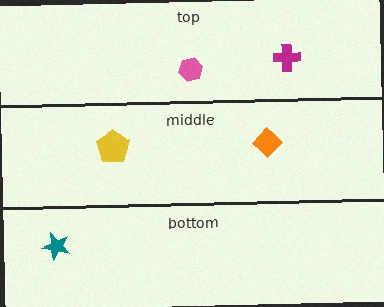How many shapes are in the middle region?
2.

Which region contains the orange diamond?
The middle region.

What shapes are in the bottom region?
The teal star.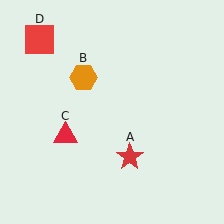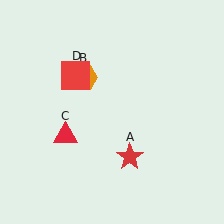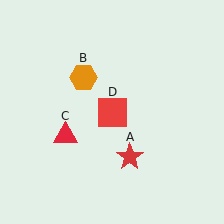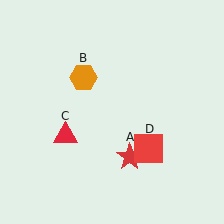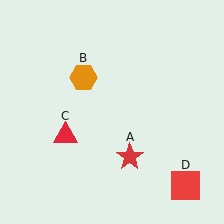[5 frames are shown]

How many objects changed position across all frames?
1 object changed position: red square (object D).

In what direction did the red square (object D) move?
The red square (object D) moved down and to the right.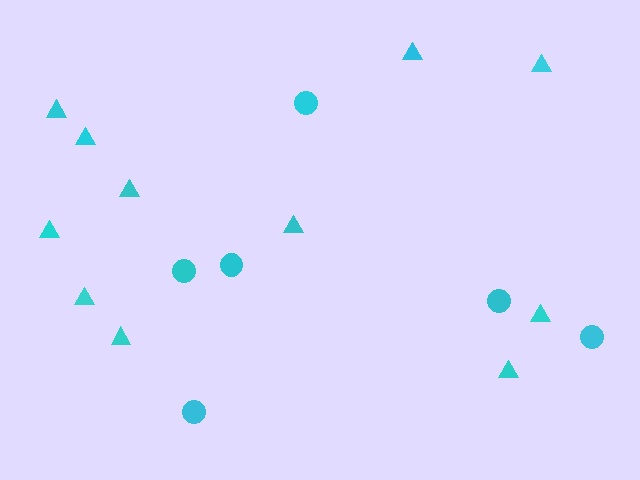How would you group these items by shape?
There are 2 groups: one group of triangles (11) and one group of circles (6).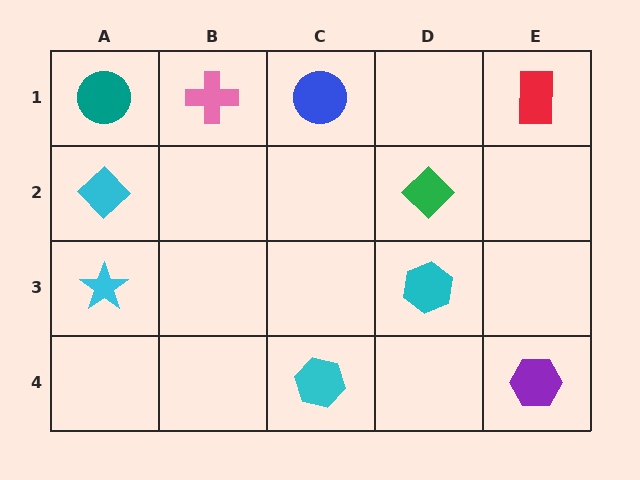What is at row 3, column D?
A cyan hexagon.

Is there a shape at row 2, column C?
No, that cell is empty.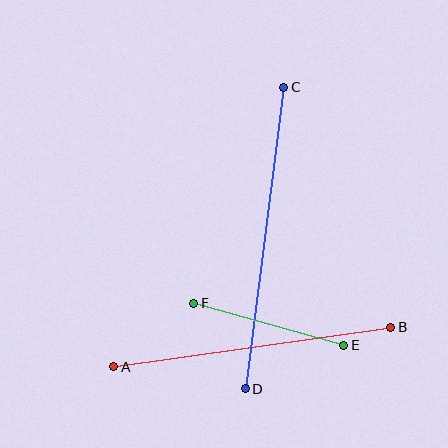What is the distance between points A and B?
The distance is approximately 280 pixels.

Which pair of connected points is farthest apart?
Points C and D are farthest apart.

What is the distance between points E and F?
The distance is approximately 156 pixels.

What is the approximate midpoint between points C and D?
The midpoint is at approximately (265, 238) pixels.